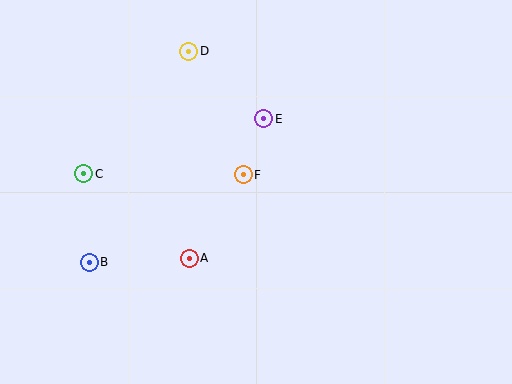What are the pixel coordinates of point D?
Point D is at (189, 51).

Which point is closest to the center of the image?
Point F at (243, 175) is closest to the center.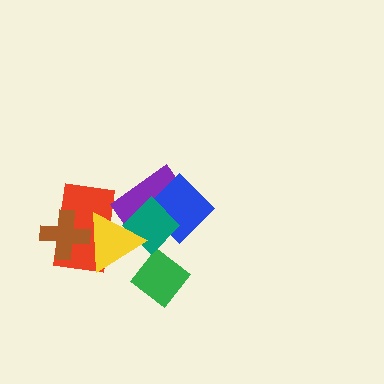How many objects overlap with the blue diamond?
2 objects overlap with the blue diamond.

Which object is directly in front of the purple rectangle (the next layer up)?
The blue diamond is directly in front of the purple rectangle.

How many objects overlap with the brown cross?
2 objects overlap with the brown cross.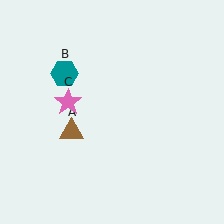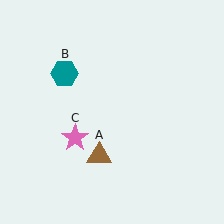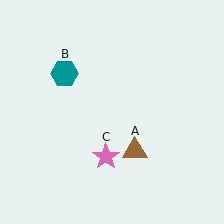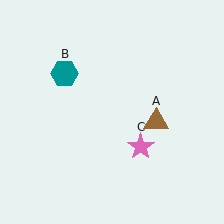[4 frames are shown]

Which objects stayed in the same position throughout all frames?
Teal hexagon (object B) remained stationary.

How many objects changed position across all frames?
2 objects changed position: brown triangle (object A), pink star (object C).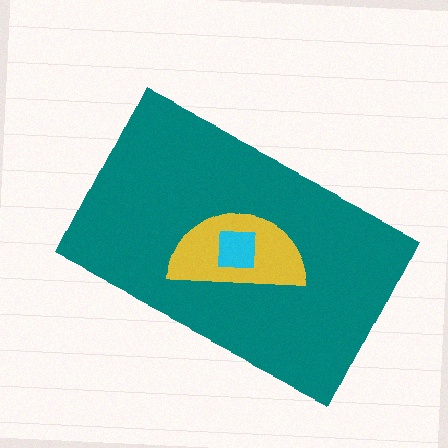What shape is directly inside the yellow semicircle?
The cyan square.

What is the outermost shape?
The teal rectangle.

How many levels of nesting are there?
3.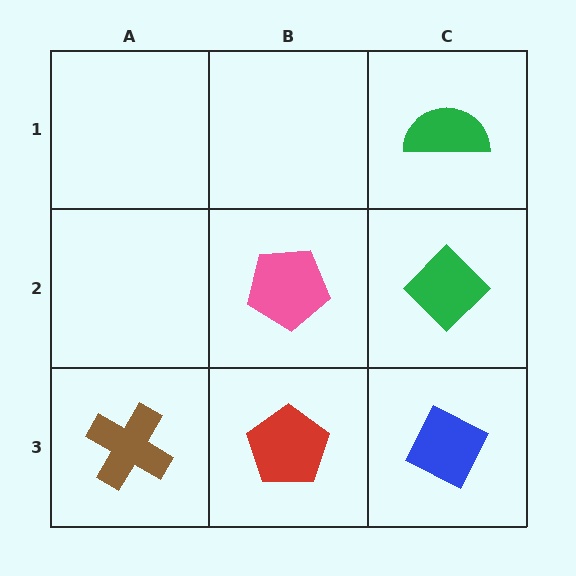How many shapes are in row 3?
3 shapes.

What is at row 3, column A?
A brown cross.